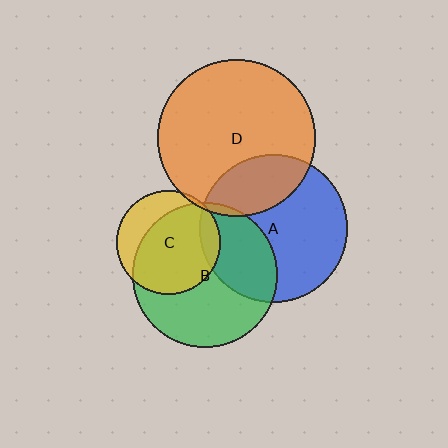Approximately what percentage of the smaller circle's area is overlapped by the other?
Approximately 70%.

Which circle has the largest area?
Circle D (orange).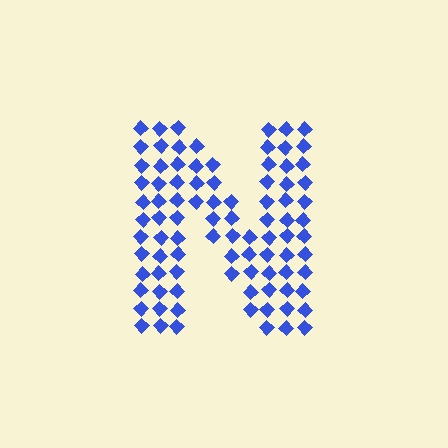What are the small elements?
The small elements are diamonds.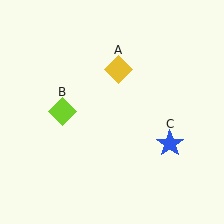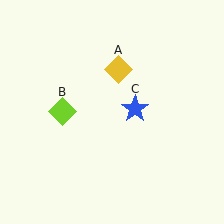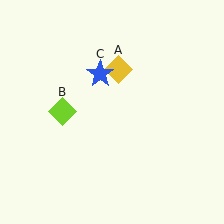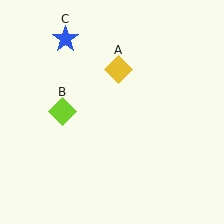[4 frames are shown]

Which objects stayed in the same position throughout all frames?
Yellow diamond (object A) and lime diamond (object B) remained stationary.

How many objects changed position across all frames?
1 object changed position: blue star (object C).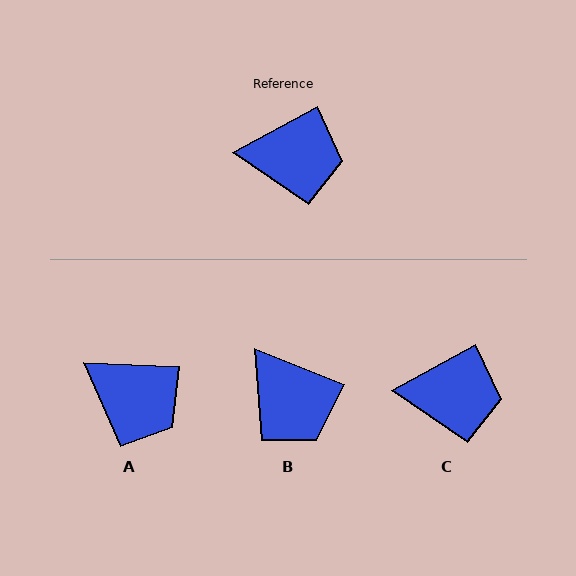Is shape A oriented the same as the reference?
No, it is off by about 31 degrees.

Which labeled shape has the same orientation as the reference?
C.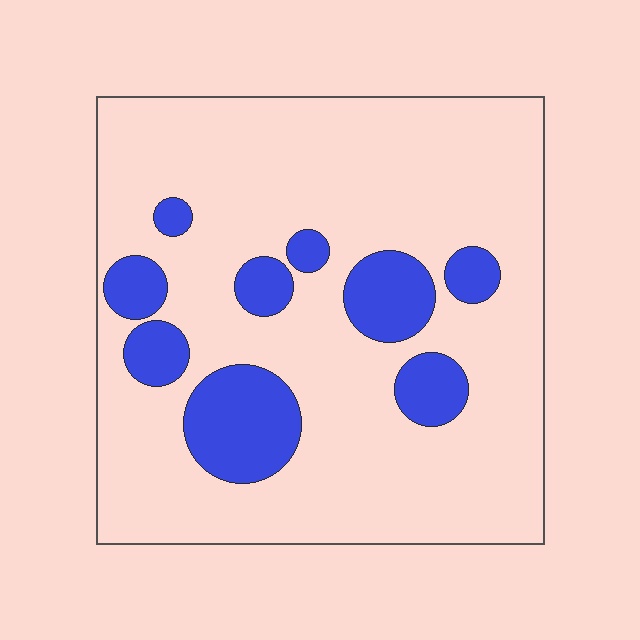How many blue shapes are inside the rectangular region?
9.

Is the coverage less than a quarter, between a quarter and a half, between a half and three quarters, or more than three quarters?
Less than a quarter.